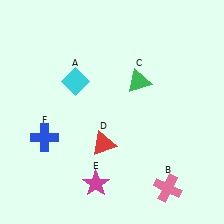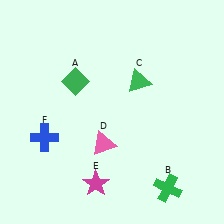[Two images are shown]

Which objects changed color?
A changed from cyan to green. B changed from pink to green. D changed from red to pink.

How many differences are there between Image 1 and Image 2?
There are 3 differences between the two images.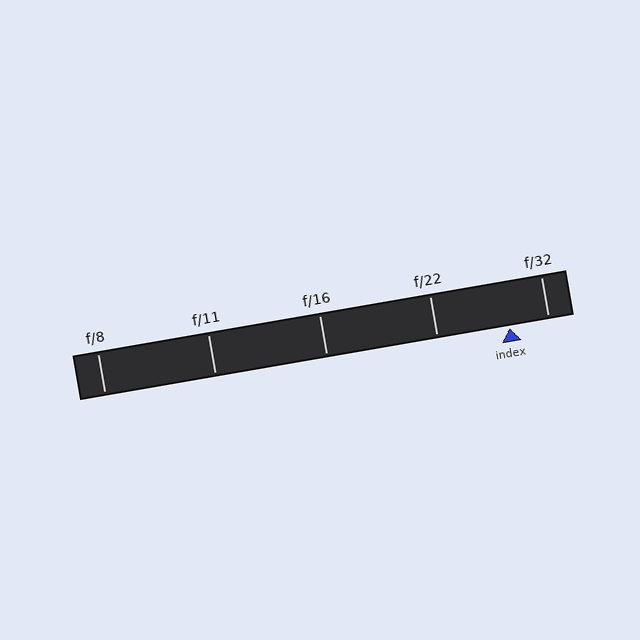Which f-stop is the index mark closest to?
The index mark is closest to f/32.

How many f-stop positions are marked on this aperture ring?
There are 5 f-stop positions marked.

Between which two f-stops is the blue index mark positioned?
The index mark is between f/22 and f/32.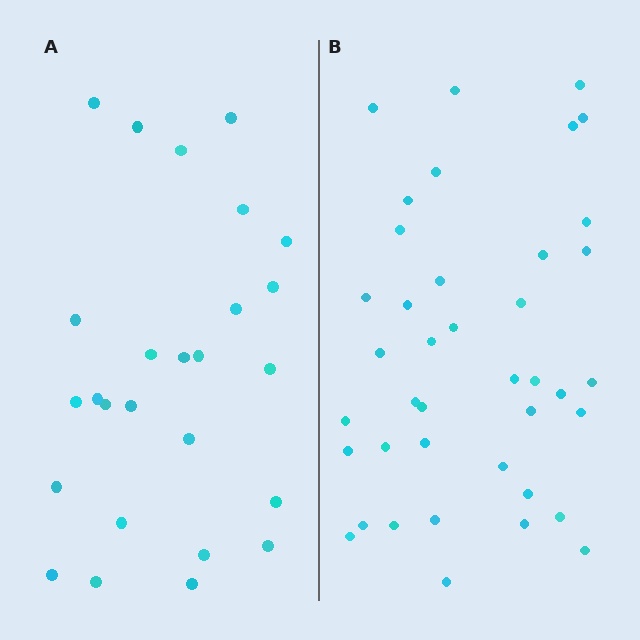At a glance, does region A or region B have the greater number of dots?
Region B (the right region) has more dots.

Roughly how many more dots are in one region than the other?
Region B has approximately 15 more dots than region A.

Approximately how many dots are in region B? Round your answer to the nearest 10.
About 40 dots.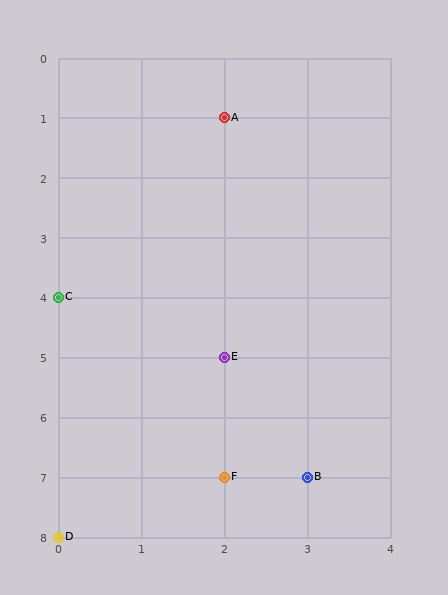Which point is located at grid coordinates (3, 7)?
Point B is at (3, 7).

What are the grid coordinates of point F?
Point F is at grid coordinates (2, 7).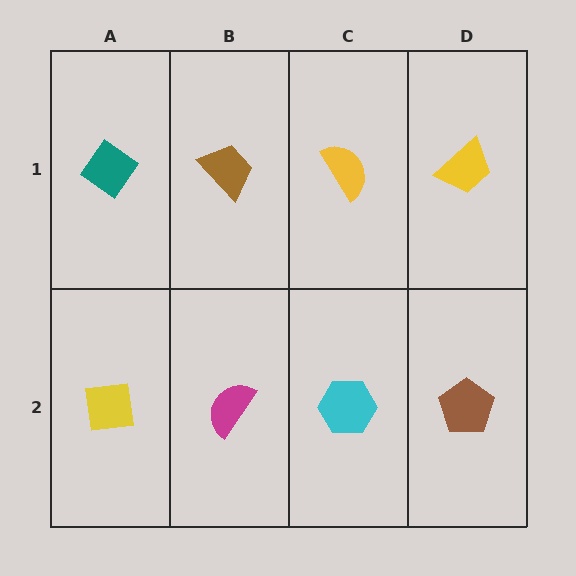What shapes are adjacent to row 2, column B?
A brown trapezoid (row 1, column B), a yellow square (row 2, column A), a cyan hexagon (row 2, column C).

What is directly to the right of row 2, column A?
A magenta semicircle.